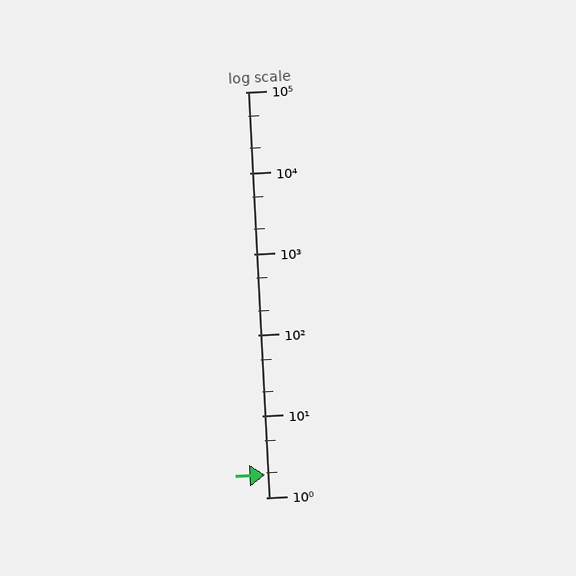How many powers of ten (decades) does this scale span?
The scale spans 5 decades, from 1 to 100000.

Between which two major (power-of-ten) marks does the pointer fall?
The pointer is between 1 and 10.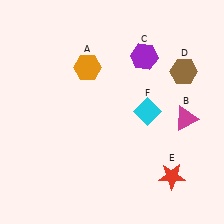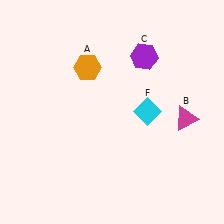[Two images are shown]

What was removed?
The red star (E), the brown hexagon (D) were removed in Image 2.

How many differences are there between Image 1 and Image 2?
There are 2 differences between the two images.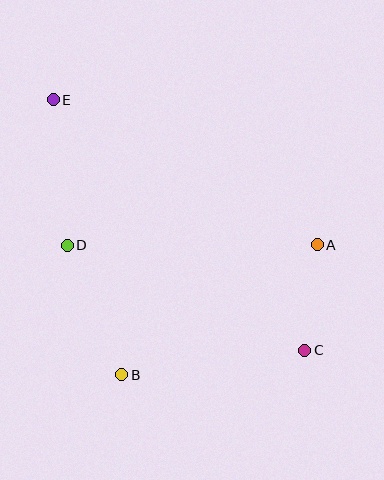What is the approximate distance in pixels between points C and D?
The distance between C and D is approximately 260 pixels.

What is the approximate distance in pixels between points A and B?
The distance between A and B is approximately 235 pixels.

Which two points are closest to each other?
Points A and C are closest to each other.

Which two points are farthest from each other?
Points C and E are farthest from each other.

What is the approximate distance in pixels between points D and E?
The distance between D and E is approximately 146 pixels.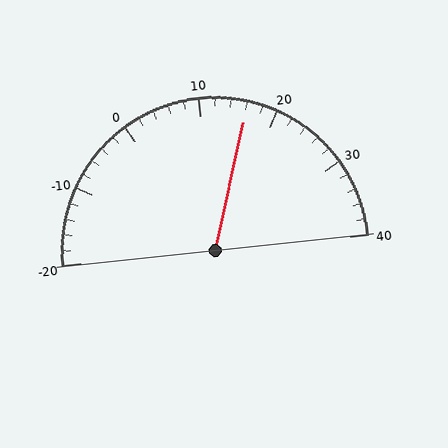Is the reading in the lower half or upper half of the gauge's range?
The reading is in the upper half of the range (-20 to 40).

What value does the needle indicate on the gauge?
The needle indicates approximately 16.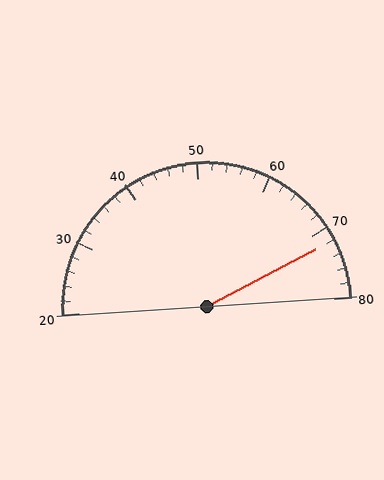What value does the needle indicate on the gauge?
The needle indicates approximately 72.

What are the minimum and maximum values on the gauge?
The gauge ranges from 20 to 80.